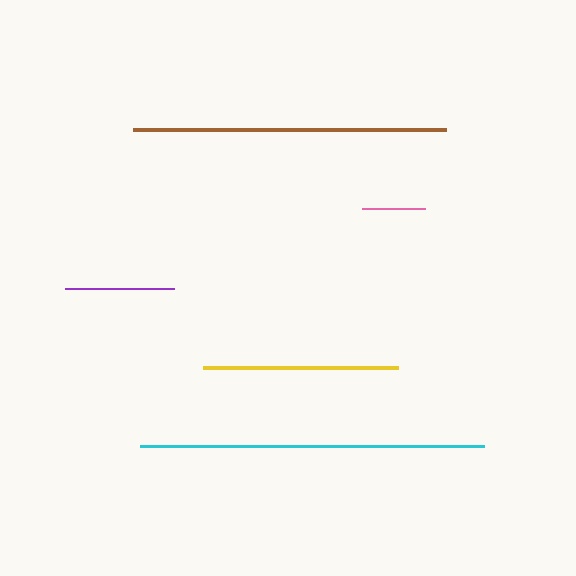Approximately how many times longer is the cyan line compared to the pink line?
The cyan line is approximately 5.5 times the length of the pink line.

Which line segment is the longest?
The cyan line is the longest at approximately 344 pixels.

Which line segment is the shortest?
The pink line is the shortest at approximately 63 pixels.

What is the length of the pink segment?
The pink segment is approximately 63 pixels long.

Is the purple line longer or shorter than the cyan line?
The cyan line is longer than the purple line.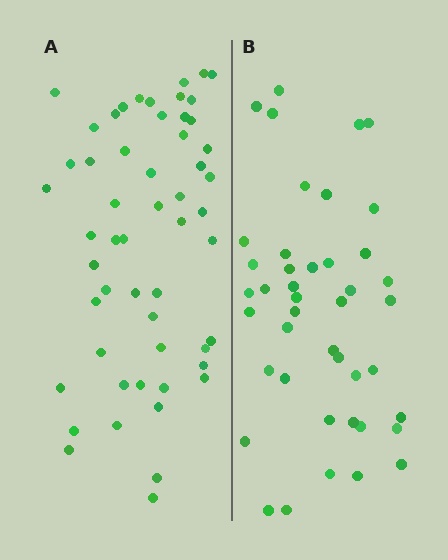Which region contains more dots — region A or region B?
Region A (the left region) has more dots.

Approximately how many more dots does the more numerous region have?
Region A has roughly 12 or so more dots than region B.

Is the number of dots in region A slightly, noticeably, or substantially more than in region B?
Region A has noticeably more, but not dramatically so. The ratio is roughly 1.3 to 1.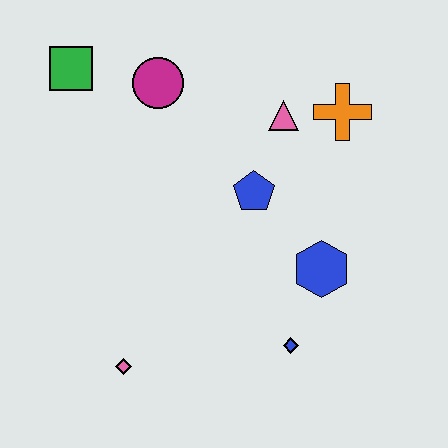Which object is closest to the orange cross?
The pink triangle is closest to the orange cross.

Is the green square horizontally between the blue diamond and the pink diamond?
No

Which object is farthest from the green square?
The blue diamond is farthest from the green square.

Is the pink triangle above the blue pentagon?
Yes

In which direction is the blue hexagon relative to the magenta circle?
The blue hexagon is below the magenta circle.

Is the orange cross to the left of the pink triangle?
No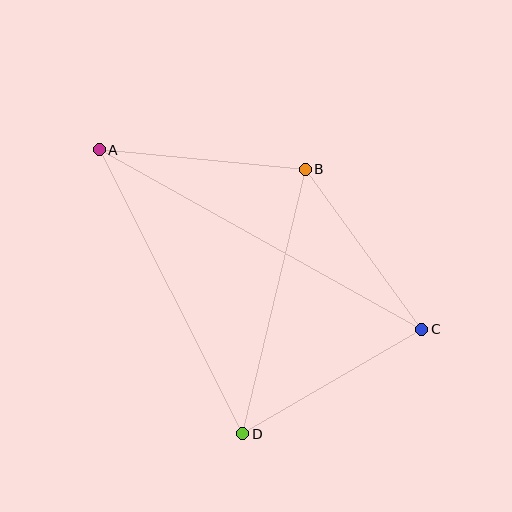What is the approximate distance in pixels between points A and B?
The distance between A and B is approximately 207 pixels.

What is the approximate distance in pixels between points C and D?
The distance between C and D is approximately 207 pixels.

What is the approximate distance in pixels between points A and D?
The distance between A and D is approximately 318 pixels.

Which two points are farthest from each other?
Points A and C are farthest from each other.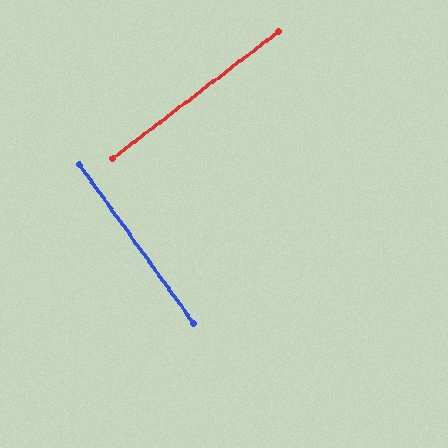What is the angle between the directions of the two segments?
Approximately 88 degrees.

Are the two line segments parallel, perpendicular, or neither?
Perpendicular — they meet at approximately 88°.